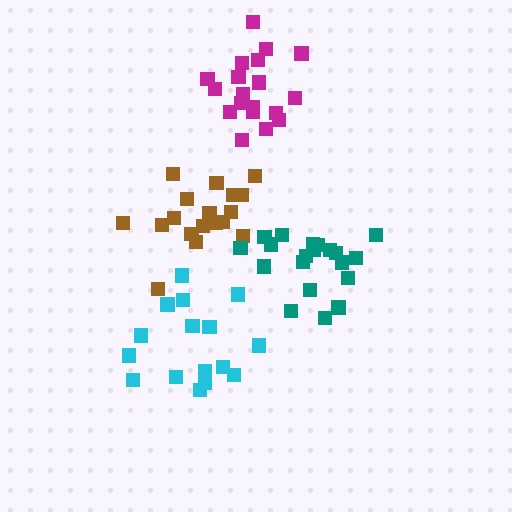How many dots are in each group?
Group 1: 16 dots, Group 2: 19 dots, Group 3: 19 dots, Group 4: 20 dots (74 total).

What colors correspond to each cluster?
The clusters are colored: cyan, brown, magenta, teal.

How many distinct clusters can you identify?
There are 4 distinct clusters.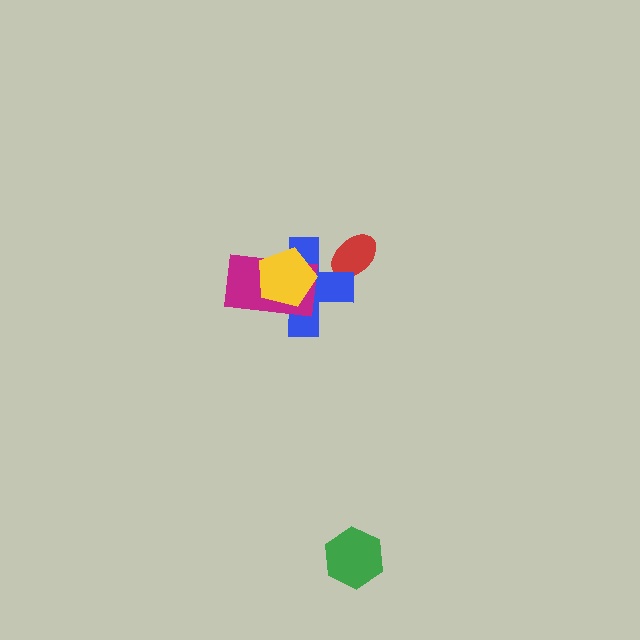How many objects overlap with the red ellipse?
1 object overlaps with the red ellipse.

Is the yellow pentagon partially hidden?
No, no other shape covers it.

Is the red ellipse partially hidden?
Yes, it is partially covered by another shape.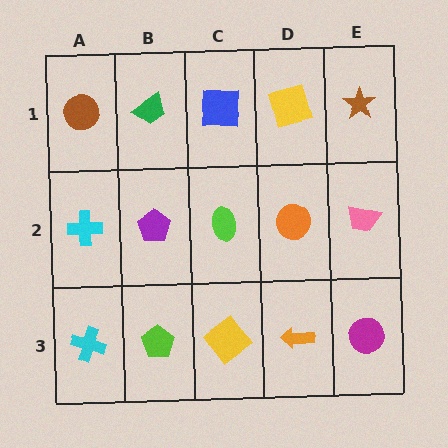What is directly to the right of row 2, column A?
A purple pentagon.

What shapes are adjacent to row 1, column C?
A lime ellipse (row 2, column C), a green trapezoid (row 1, column B), a yellow square (row 1, column D).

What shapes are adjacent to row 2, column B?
A green trapezoid (row 1, column B), a lime pentagon (row 3, column B), a cyan cross (row 2, column A), a lime ellipse (row 2, column C).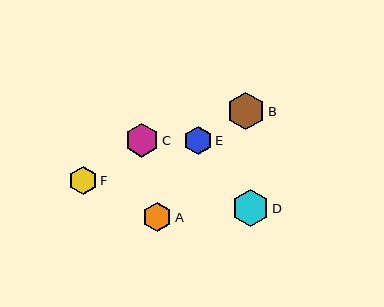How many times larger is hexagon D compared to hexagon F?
Hexagon D is approximately 1.3 times the size of hexagon F.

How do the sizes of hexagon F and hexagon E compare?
Hexagon F and hexagon E are approximately the same size.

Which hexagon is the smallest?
Hexagon E is the smallest with a size of approximately 28 pixels.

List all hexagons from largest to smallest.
From largest to smallest: B, D, C, A, F, E.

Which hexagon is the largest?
Hexagon B is the largest with a size of approximately 38 pixels.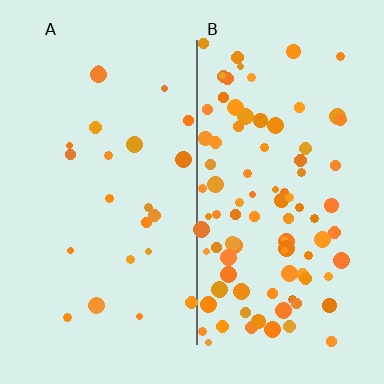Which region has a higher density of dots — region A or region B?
B (the right).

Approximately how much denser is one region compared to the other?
Approximately 3.9× — region B over region A.